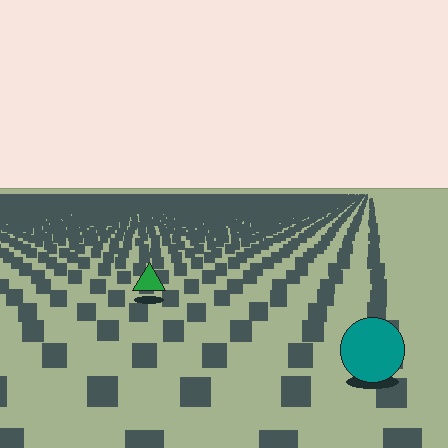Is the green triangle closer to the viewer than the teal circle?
No. The teal circle is closer — you can tell from the texture gradient: the ground texture is coarser near it.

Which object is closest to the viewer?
The teal circle is closest. The texture marks near it are larger and more spread out.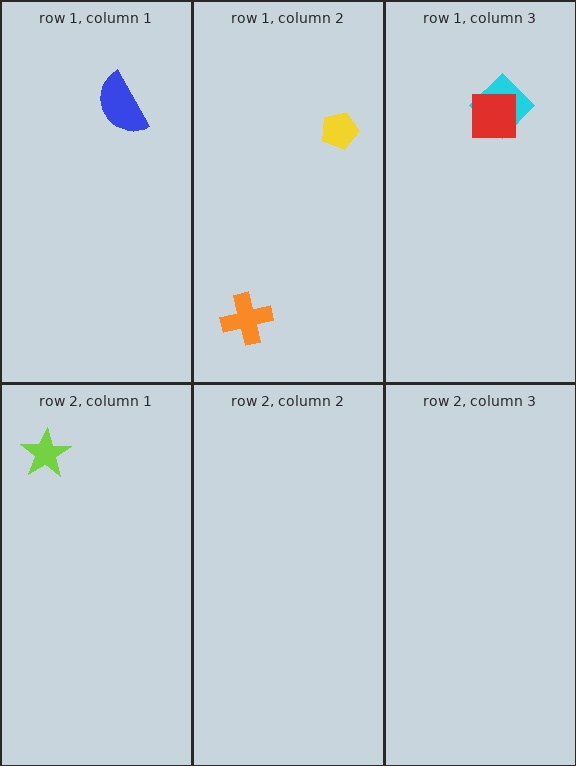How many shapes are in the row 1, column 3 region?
2.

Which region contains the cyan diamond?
The row 1, column 3 region.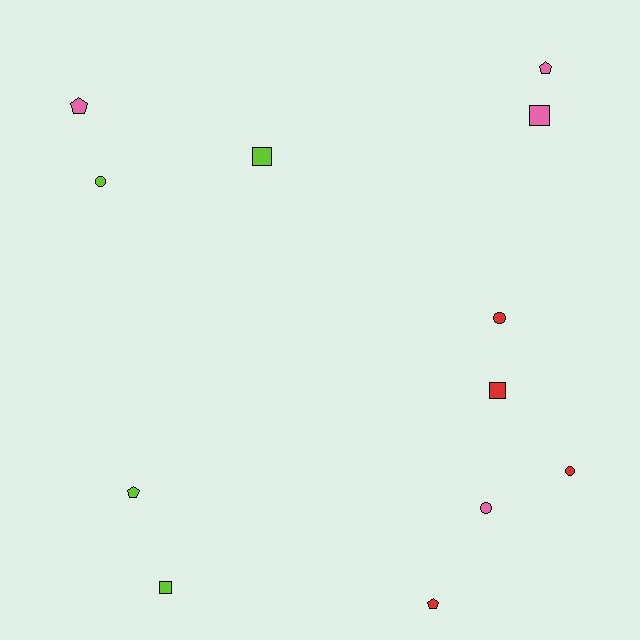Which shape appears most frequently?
Pentagon, with 4 objects.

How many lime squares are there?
There are 2 lime squares.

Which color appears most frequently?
Red, with 4 objects.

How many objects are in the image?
There are 12 objects.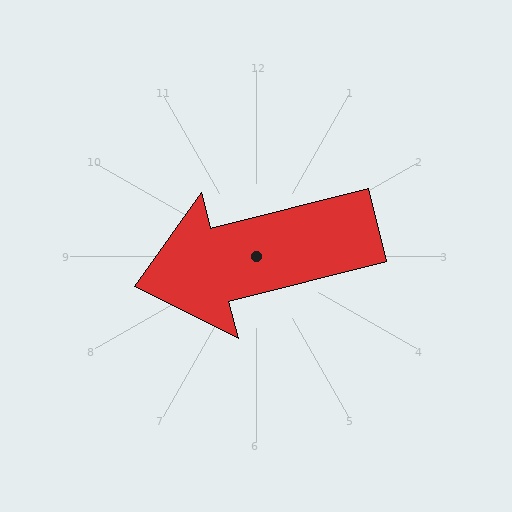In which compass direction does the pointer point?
West.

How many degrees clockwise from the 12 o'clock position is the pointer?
Approximately 256 degrees.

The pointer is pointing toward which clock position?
Roughly 9 o'clock.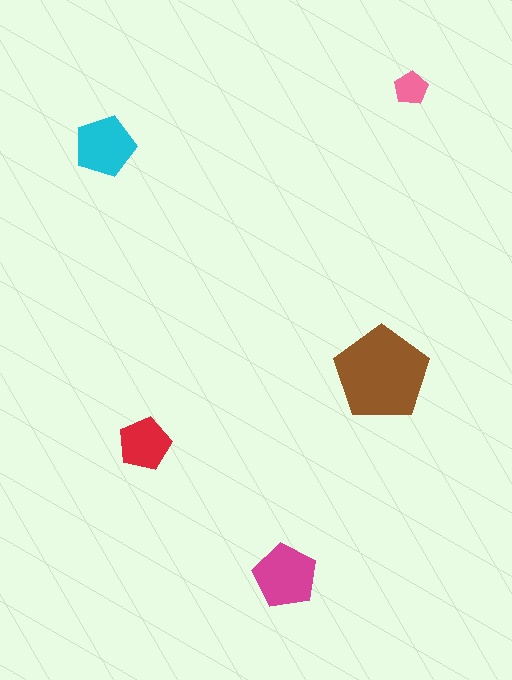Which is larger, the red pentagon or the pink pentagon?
The red one.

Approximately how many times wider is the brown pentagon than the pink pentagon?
About 3 times wider.